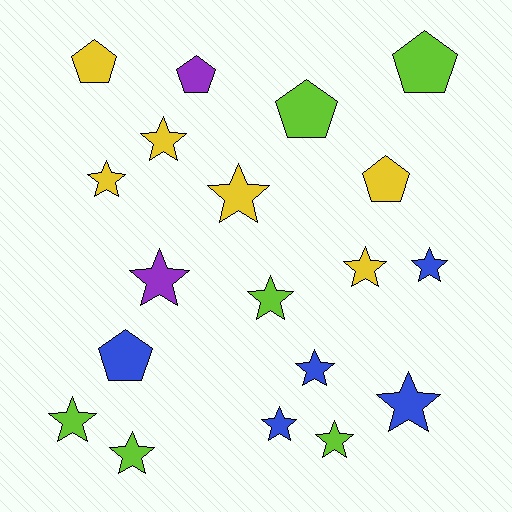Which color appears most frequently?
Lime, with 6 objects.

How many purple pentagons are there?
There is 1 purple pentagon.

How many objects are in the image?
There are 19 objects.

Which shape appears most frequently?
Star, with 13 objects.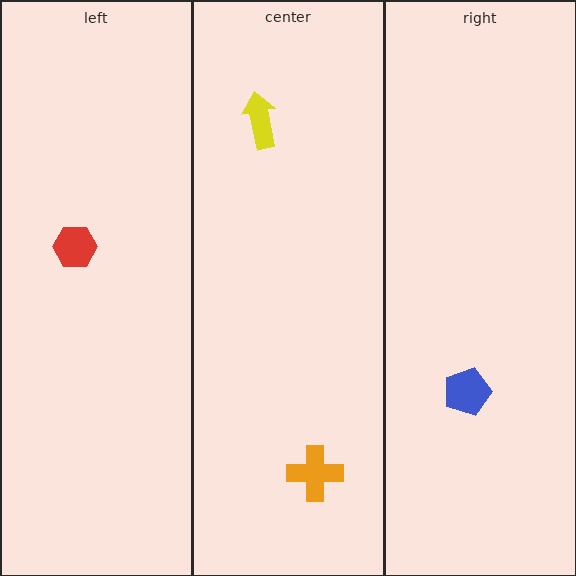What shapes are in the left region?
The red hexagon.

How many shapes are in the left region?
1.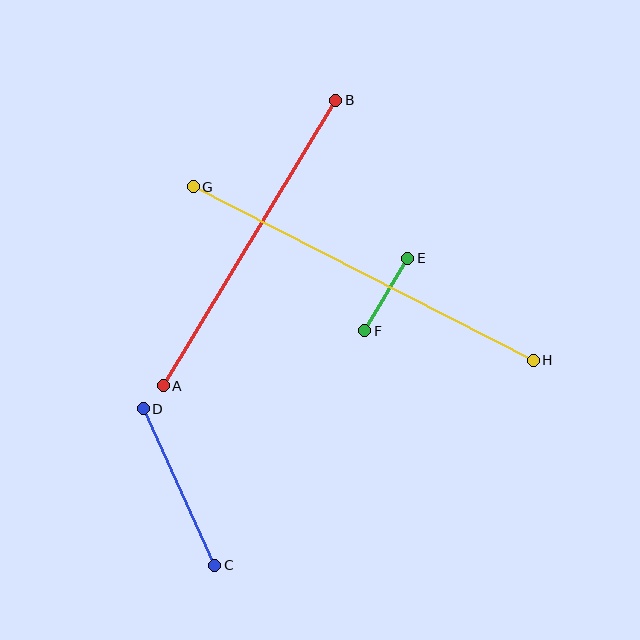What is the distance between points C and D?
The distance is approximately 172 pixels.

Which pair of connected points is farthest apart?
Points G and H are farthest apart.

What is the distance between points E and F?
The distance is approximately 84 pixels.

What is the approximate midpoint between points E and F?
The midpoint is at approximately (386, 295) pixels.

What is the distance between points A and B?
The distance is approximately 334 pixels.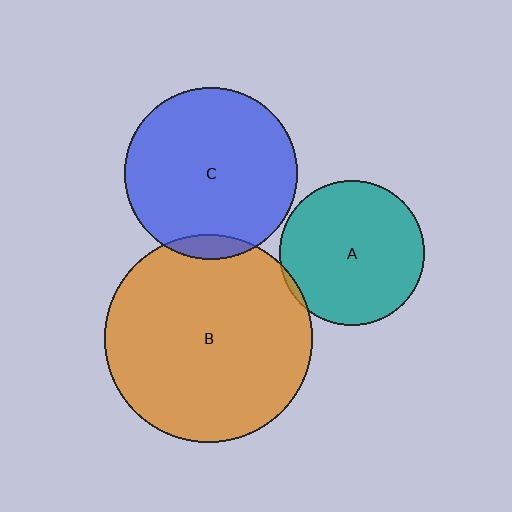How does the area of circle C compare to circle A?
Approximately 1.4 times.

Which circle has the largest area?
Circle B (orange).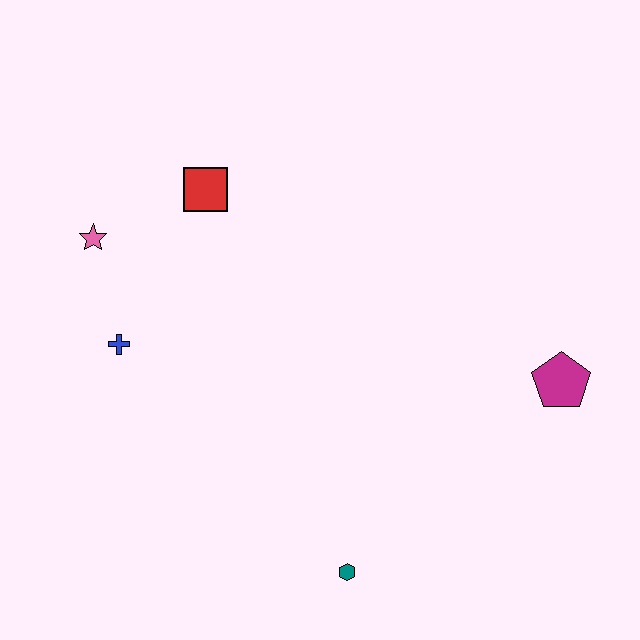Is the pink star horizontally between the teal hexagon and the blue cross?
No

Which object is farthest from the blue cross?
The magenta pentagon is farthest from the blue cross.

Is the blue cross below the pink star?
Yes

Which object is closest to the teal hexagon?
The magenta pentagon is closest to the teal hexagon.